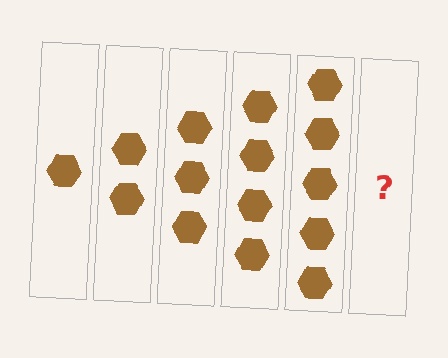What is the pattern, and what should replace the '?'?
The pattern is that each step adds one more hexagon. The '?' should be 6 hexagons.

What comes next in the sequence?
The next element should be 6 hexagons.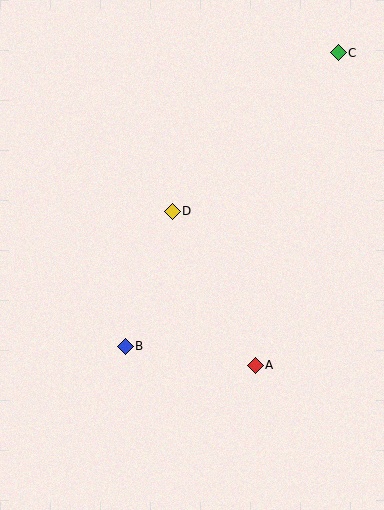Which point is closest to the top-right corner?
Point C is closest to the top-right corner.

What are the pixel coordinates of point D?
Point D is at (172, 211).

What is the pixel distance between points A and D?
The distance between A and D is 175 pixels.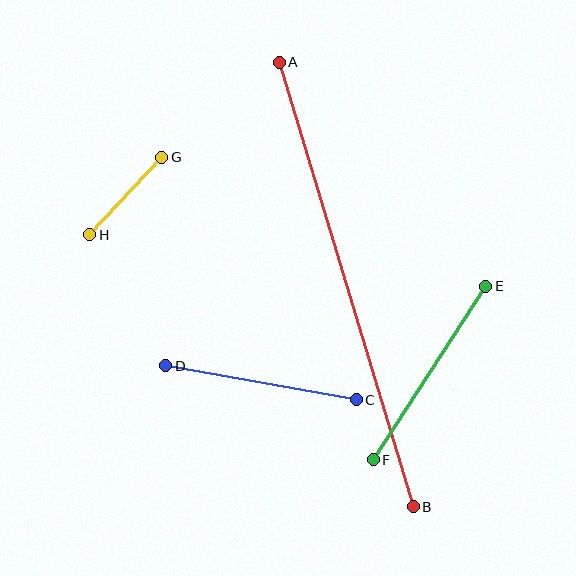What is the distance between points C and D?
The distance is approximately 194 pixels.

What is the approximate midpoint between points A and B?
The midpoint is at approximately (346, 285) pixels.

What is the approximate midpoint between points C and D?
The midpoint is at approximately (261, 383) pixels.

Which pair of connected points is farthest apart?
Points A and B are farthest apart.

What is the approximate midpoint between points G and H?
The midpoint is at approximately (126, 196) pixels.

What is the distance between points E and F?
The distance is approximately 207 pixels.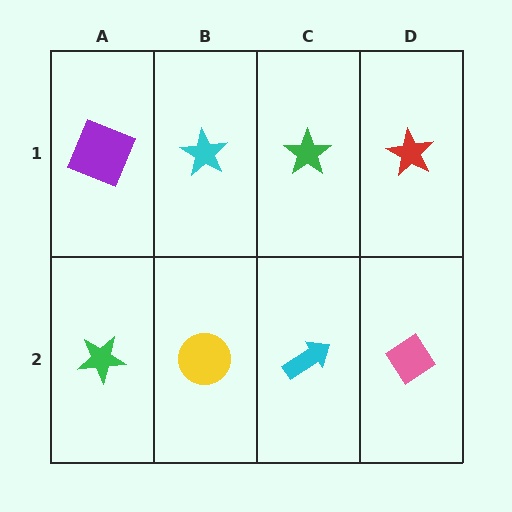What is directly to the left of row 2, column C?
A yellow circle.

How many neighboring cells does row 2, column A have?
2.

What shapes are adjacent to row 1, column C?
A cyan arrow (row 2, column C), a cyan star (row 1, column B), a red star (row 1, column D).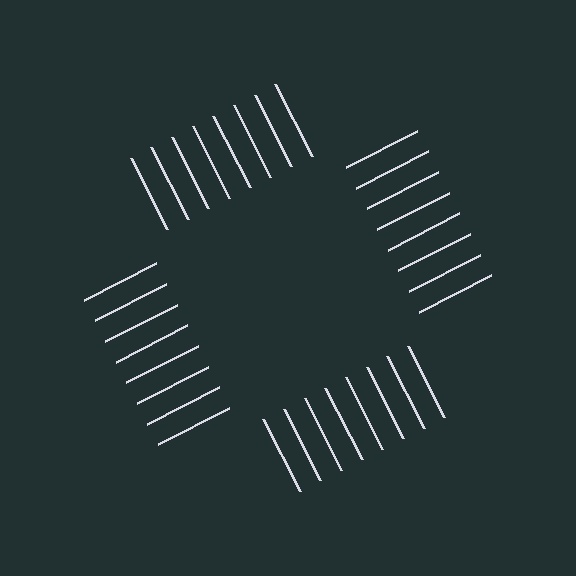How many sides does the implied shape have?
4 sides — the line-ends trace a square.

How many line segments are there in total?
32 — 8 along each of the 4 edges.